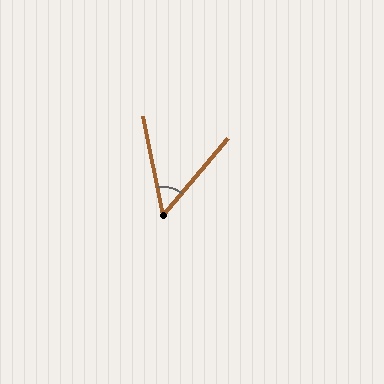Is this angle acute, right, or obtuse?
It is acute.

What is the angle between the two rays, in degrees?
Approximately 51 degrees.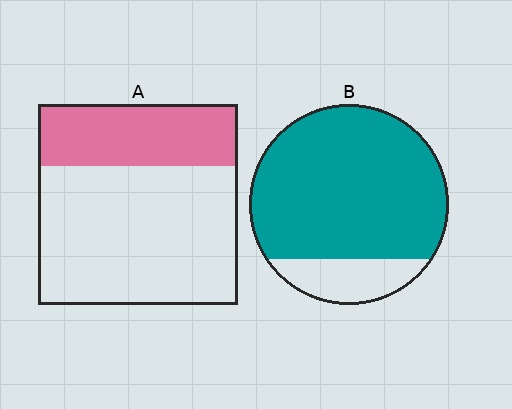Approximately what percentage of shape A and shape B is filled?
A is approximately 30% and B is approximately 85%.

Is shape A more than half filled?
No.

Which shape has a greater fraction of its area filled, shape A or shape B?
Shape B.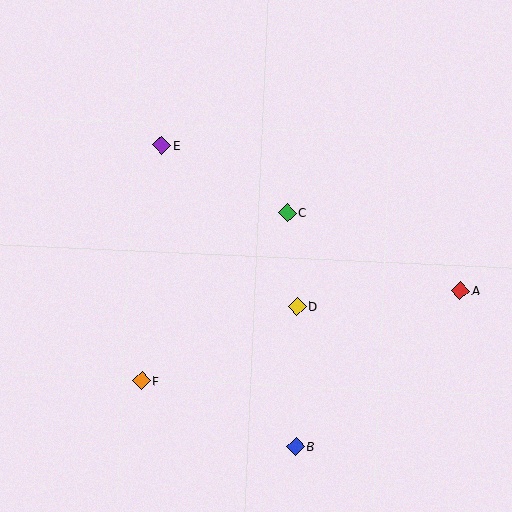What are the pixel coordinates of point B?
Point B is at (296, 446).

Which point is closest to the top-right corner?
Point A is closest to the top-right corner.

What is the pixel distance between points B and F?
The distance between B and F is 168 pixels.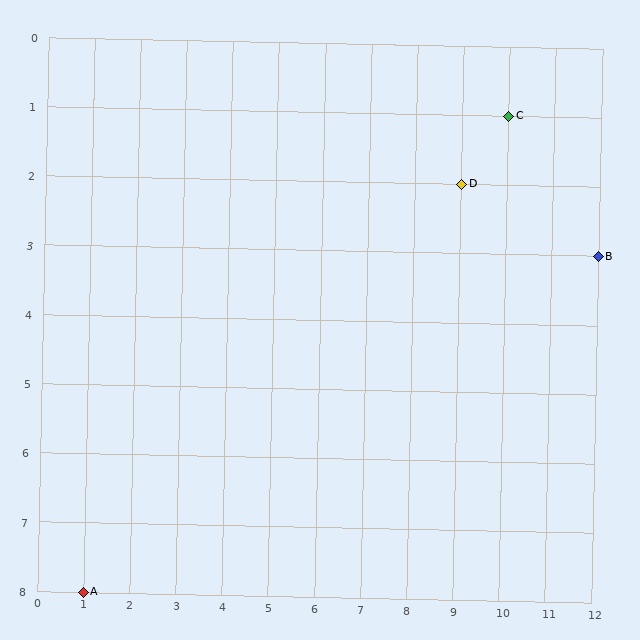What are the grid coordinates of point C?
Point C is at grid coordinates (10, 1).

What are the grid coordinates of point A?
Point A is at grid coordinates (1, 8).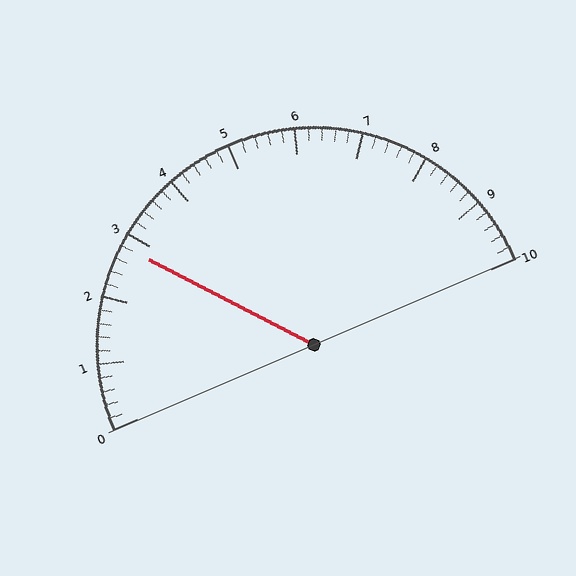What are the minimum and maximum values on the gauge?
The gauge ranges from 0 to 10.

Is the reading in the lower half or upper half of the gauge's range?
The reading is in the lower half of the range (0 to 10).